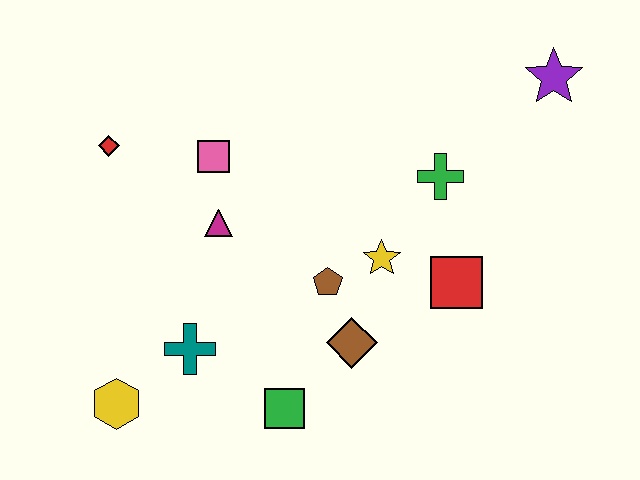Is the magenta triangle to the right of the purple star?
No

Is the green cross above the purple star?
No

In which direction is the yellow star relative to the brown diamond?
The yellow star is above the brown diamond.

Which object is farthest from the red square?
The red diamond is farthest from the red square.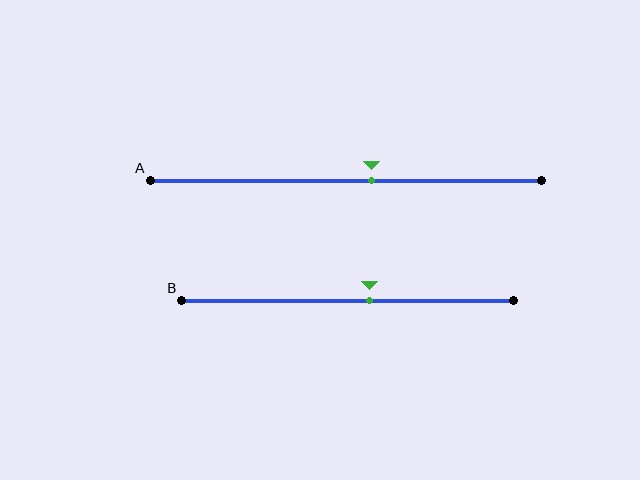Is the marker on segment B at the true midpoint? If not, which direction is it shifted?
No, the marker on segment B is shifted to the right by about 6% of the segment length.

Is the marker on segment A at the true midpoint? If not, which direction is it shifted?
No, the marker on segment A is shifted to the right by about 7% of the segment length.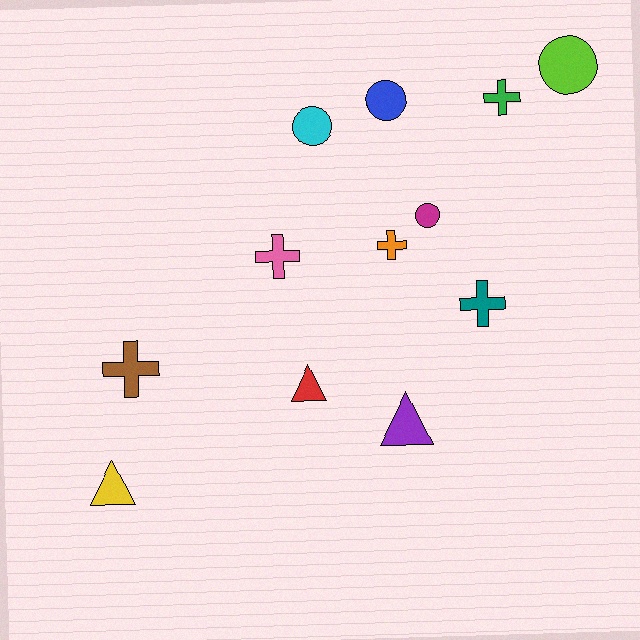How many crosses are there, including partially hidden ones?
There are 5 crosses.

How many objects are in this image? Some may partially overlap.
There are 12 objects.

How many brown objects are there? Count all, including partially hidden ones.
There is 1 brown object.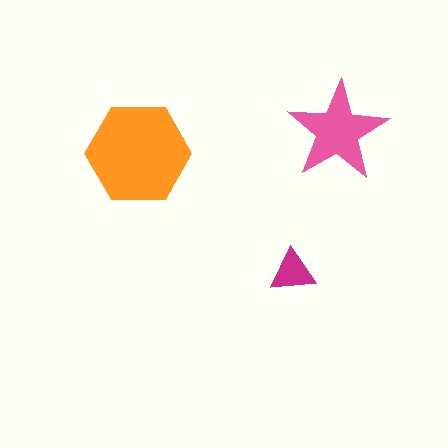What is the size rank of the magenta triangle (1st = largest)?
3rd.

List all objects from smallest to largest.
The magenta triangle, the pink star, the orange hexagon.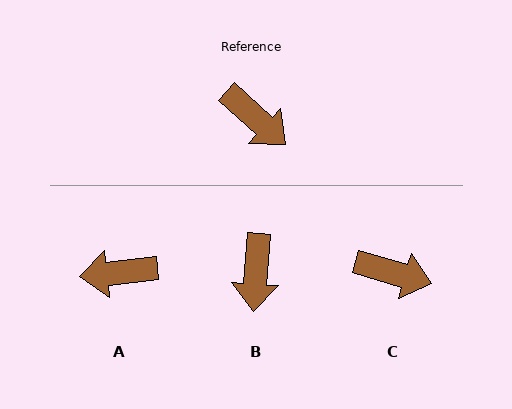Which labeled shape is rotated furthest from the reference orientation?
A, about 132 degrees away.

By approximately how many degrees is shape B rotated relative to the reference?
Approximately 52 degrees clockwise.